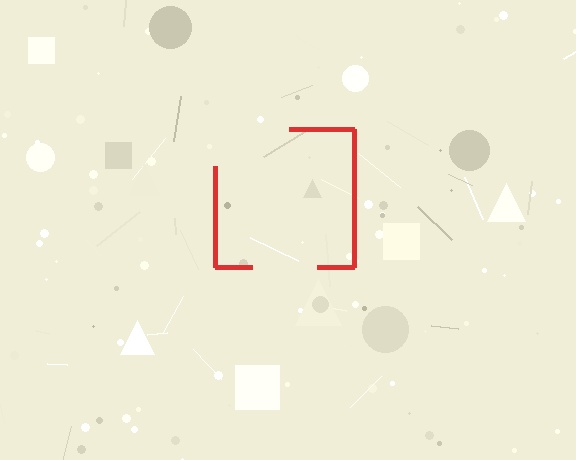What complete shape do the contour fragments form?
The contour fragments form a square.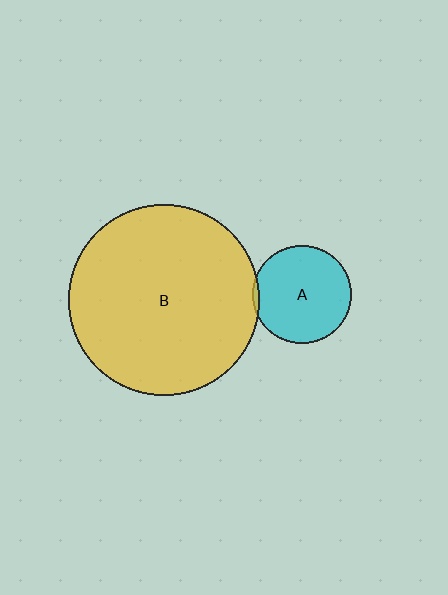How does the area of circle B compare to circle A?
Approximately 3.8 times.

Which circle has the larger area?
Circle B (yellow).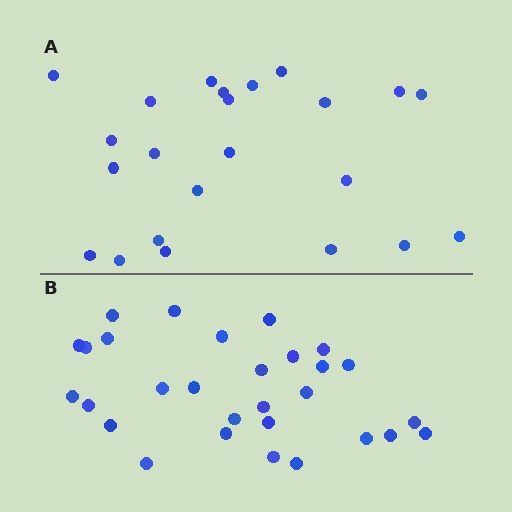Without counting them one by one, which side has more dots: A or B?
Region B (the bottom region) has more dots.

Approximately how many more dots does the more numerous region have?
Region B has about 6 more dots than region A.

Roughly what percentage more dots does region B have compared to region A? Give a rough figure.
About 25% more.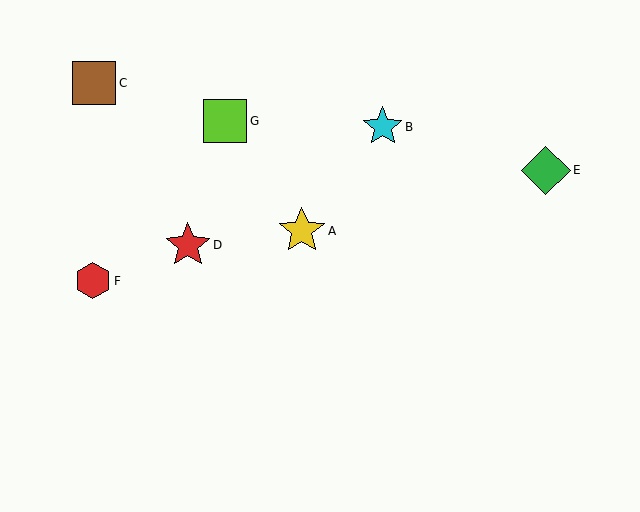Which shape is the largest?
The green diamond (labeled E) is the largest.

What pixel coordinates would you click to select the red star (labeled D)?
Click at (188, 245) to select the red star D.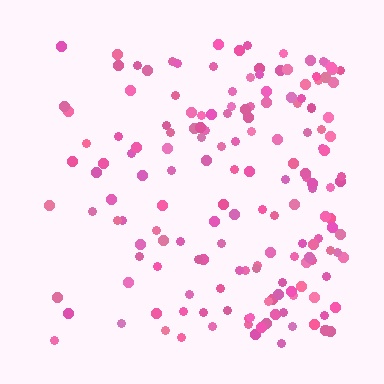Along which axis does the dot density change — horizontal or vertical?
Horizontal.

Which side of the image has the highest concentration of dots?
The right.